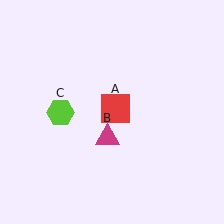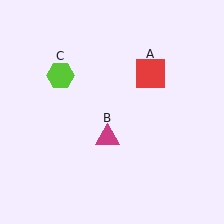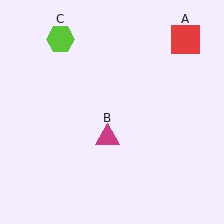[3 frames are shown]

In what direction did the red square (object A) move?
The red square (object A) moved up and to the right.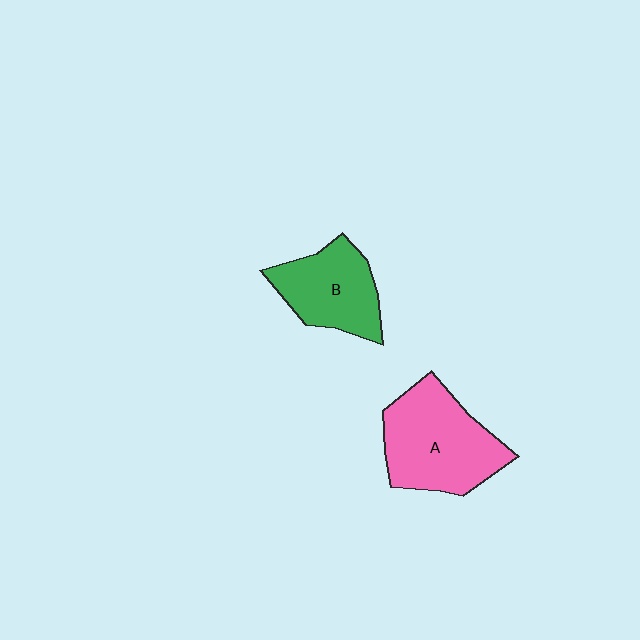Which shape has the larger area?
Shape A (pink).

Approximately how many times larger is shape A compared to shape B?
Approximately 1.4 times.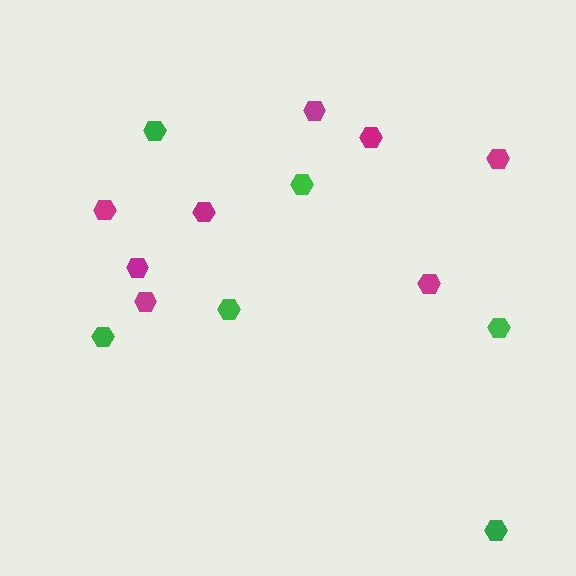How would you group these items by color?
There are 2 groups: one group of magenta hexagons (8) and one group of green hexagons (6).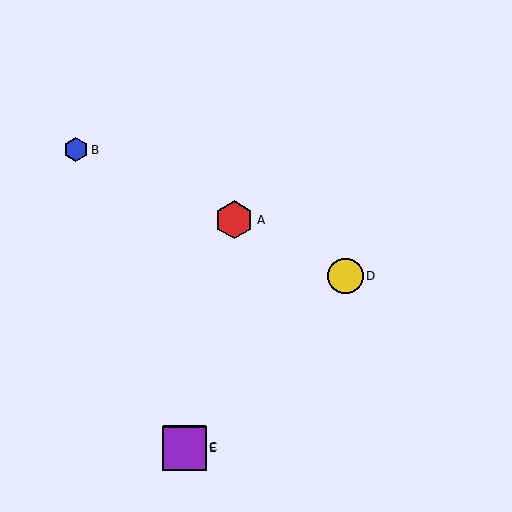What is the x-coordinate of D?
Object D is at x≈346.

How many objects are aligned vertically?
2 objects (C, E) are aligned vertically.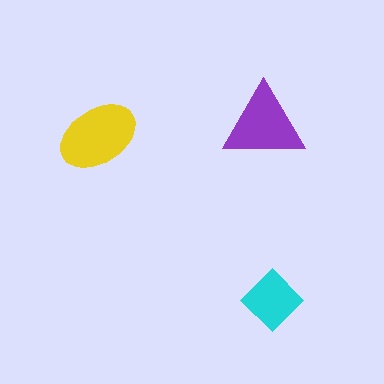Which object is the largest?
The yellow ellipse.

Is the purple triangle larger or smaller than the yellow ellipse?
Smaller.